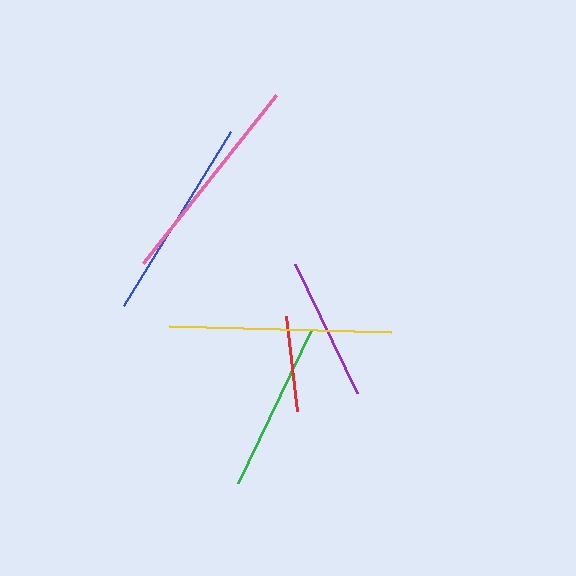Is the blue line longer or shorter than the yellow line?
The yellow line is longer than the blue line.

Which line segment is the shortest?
The red line is the shortest at approximately 96 pixels.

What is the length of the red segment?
The red segment is approximately 96 pixels long.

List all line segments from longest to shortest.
From longest to shortest: yellow, pink, blue, green, purple, red.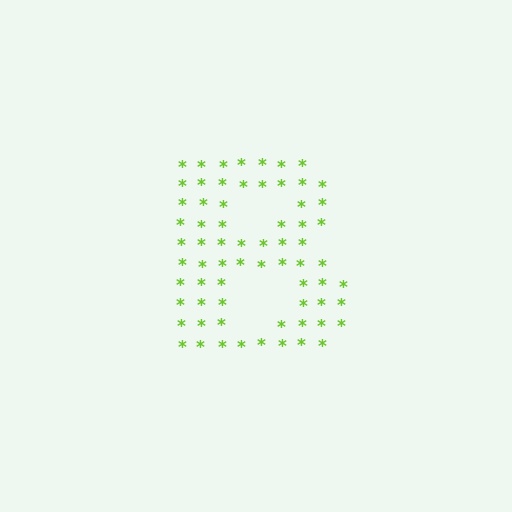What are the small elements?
The small elements are asterisks.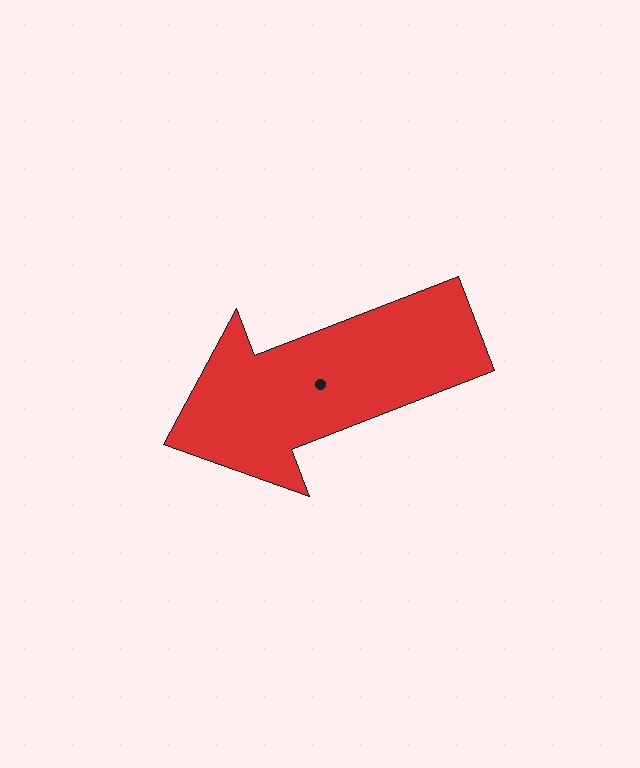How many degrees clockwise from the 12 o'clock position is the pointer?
Approximately 249 degrees.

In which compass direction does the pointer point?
West.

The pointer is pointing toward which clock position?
Roughly 8 o'clock.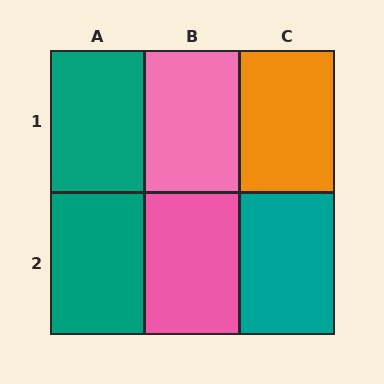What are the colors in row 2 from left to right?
Teal, pink, teal.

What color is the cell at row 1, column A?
Teal.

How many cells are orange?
1 cell is orange.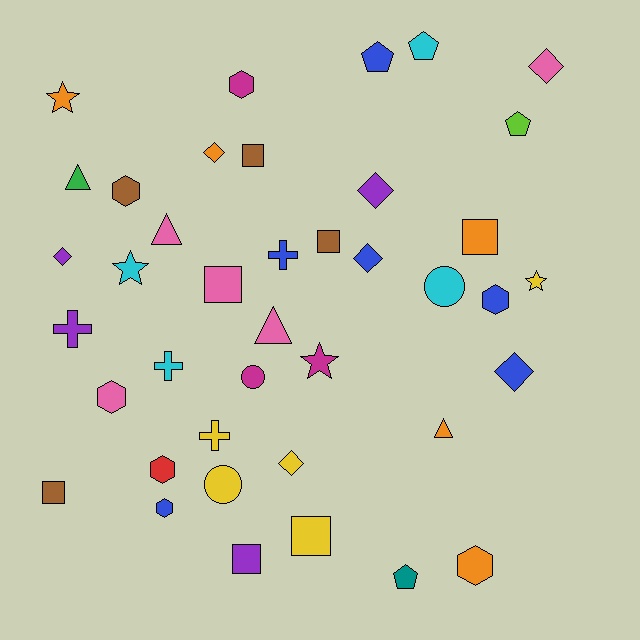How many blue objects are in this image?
There are 6 blue objects.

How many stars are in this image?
There are 4 stars.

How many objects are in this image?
There are 40 objects.